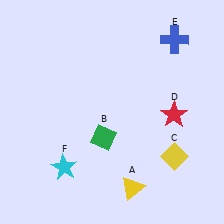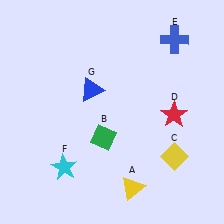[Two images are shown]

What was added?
A blue triangle (G) was added in Image 2.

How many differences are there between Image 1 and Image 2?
There is 1 difference between the two images.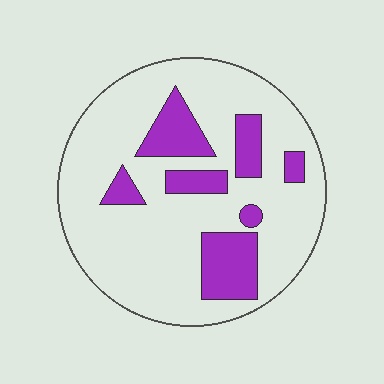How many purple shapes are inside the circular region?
7.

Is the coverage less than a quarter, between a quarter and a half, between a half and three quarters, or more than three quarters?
Less than a quarter.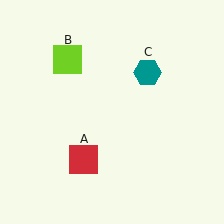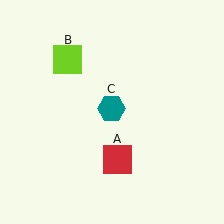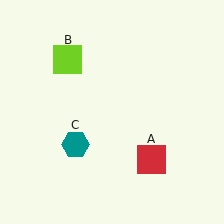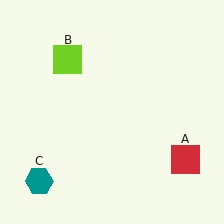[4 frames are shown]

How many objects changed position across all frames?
2 objects changed position: red square (object A), teal hexagon (object C).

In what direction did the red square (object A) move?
The red square (object A) moved right.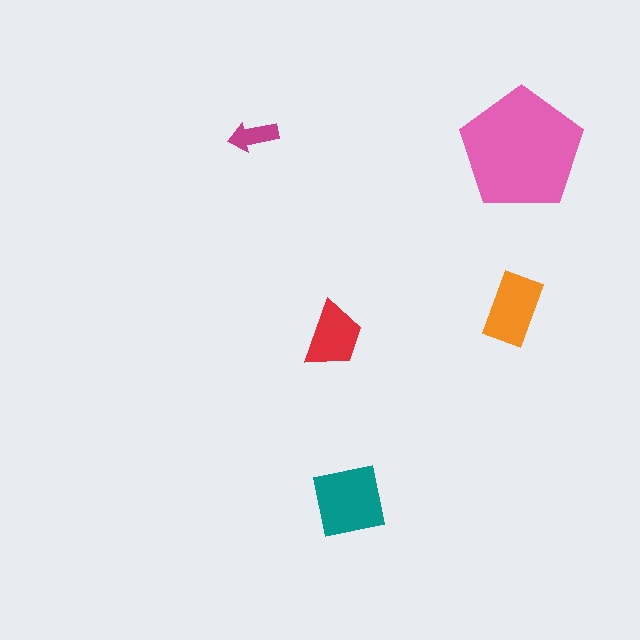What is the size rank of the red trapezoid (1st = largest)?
4th.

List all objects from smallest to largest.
The magenta arrow, the red trapezoid, the orange rectangle, the teal square, the pink pentagon.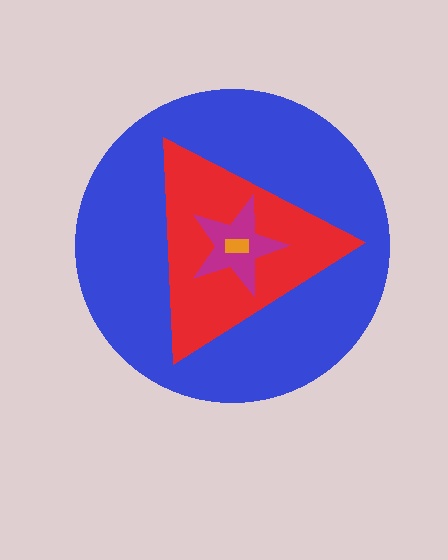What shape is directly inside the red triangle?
The magenta star.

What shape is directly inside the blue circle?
The red triangle.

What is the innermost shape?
The orange rectangle.